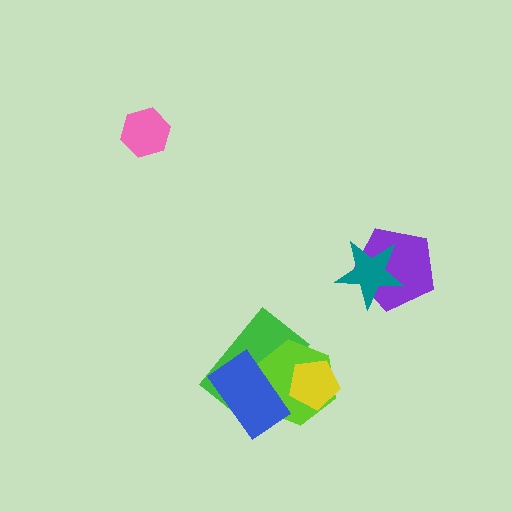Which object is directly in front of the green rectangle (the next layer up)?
The lime hexagon is directly in front of the green rectangle.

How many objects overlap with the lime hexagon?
3 objects overlap with the lime hexagon.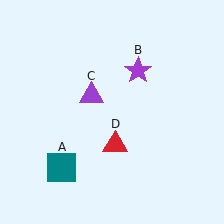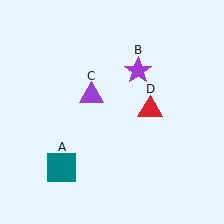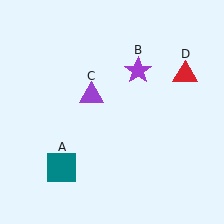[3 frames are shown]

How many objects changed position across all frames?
1 object changed position: red triangle (object D).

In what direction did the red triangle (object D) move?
The red triangle (object D) moved up and to the right.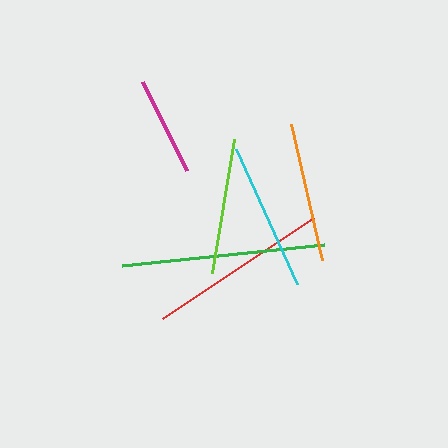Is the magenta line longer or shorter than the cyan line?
The cyan line is longer than the magenta line.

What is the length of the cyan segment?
The cyan segment is approximately 149 pixels long.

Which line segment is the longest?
The green line is the longest at approximately 204 pixels.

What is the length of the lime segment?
The lime segment is approximately 136 pixels long.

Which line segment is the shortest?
The magenta line is the shortest at approximately 99 pixels.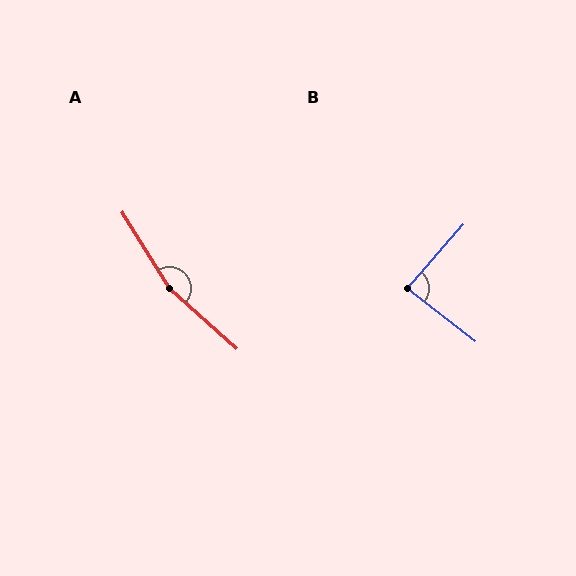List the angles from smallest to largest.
B (87°), A (164°).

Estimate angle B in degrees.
Approximately 87 degrees.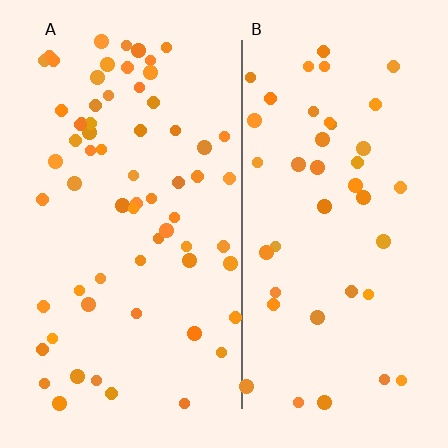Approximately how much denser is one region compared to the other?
Approximately 1.5× — region A over region B.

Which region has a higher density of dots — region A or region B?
A (the left).